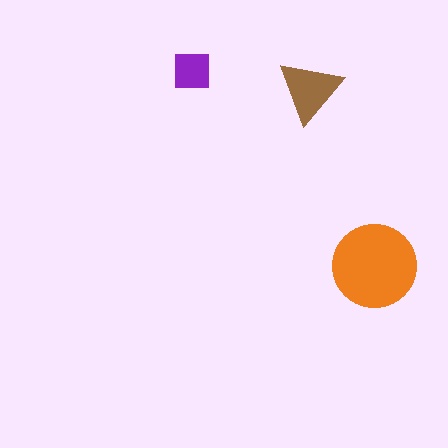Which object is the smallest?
The purple square.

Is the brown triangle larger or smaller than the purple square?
Larger.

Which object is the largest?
The orange circle.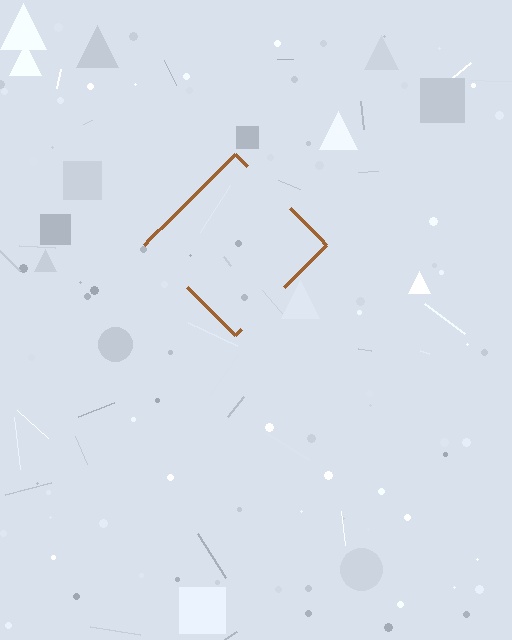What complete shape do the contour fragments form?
The contour fragments form a diamond.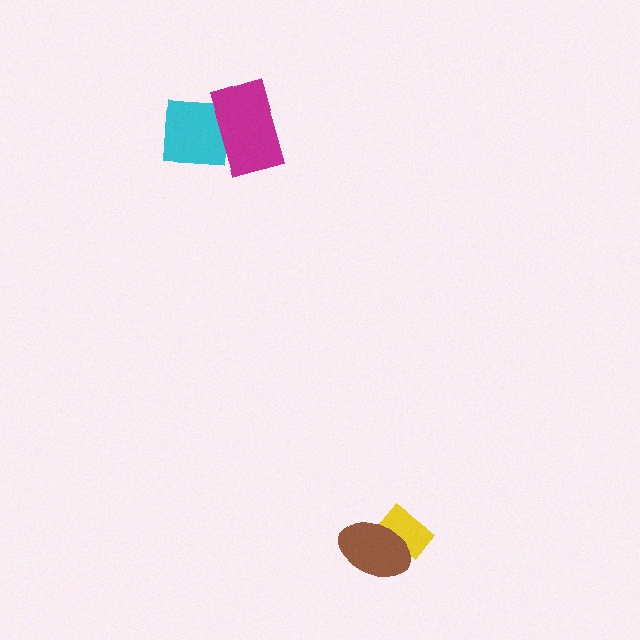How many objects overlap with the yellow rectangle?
1 object overlaps with the yellow rectangle.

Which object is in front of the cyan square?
The magenta rectangle is in front of the cyan square.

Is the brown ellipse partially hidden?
No, no other shape covers it.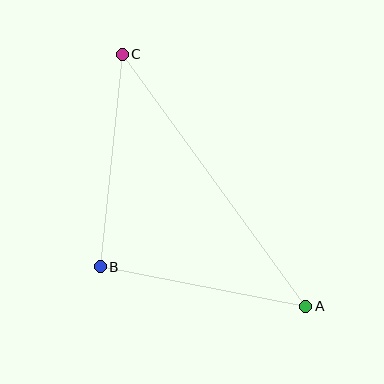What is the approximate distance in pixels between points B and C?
The distance between B and C is approximately 214 pixels.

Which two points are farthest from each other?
Points A and C are farthest from each other.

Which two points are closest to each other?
Points A and B are closest to each other.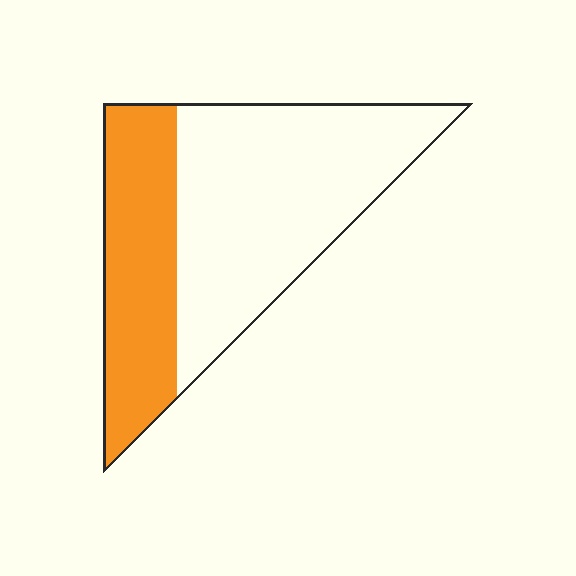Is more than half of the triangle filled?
No.